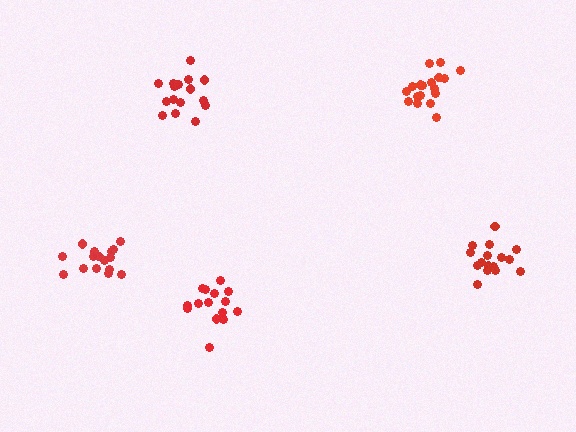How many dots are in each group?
Group 1: 16 dots, Group 2: 15 dots, Group 3: 16 dots, Group 4: 16 dots, Group 5: 18 dots (81 total).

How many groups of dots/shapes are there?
There are 5 groups.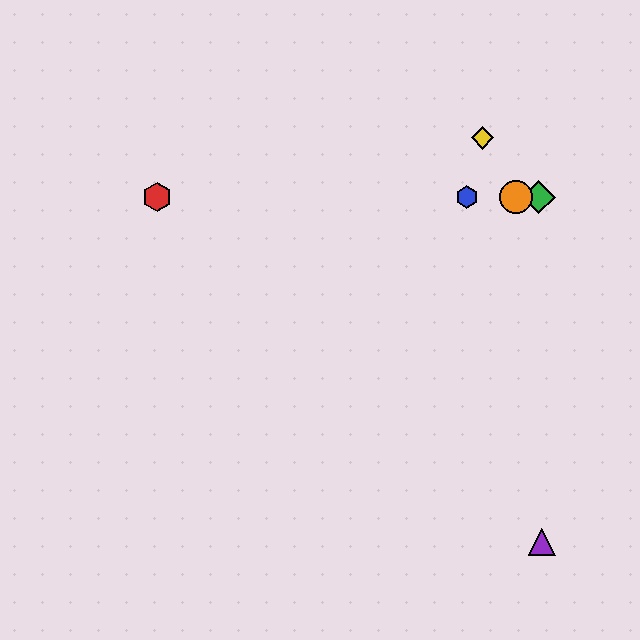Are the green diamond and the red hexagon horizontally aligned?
Yes, both are at y≈197.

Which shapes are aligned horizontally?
The red hexagon, the blue hexagon, the green diamond, the orange circle are aligned horizontally.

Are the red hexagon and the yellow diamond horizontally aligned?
No, the red hexagon is at y≈197 and the yellow diamond is at y≈138.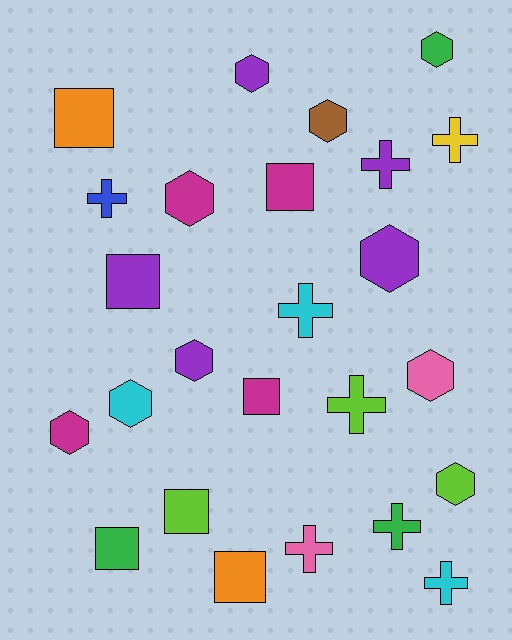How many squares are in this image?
There are 7 squares.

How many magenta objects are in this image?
There are 4 magenta objects.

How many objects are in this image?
There are 25 objects.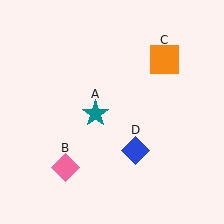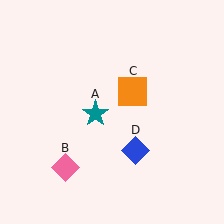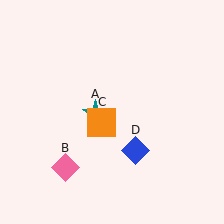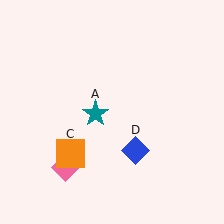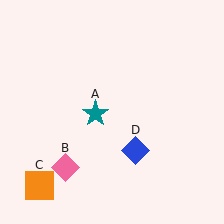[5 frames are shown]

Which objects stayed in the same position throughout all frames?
Teal star (object A) and pink diamond (object B) and blue diamond (object D) remained stationary.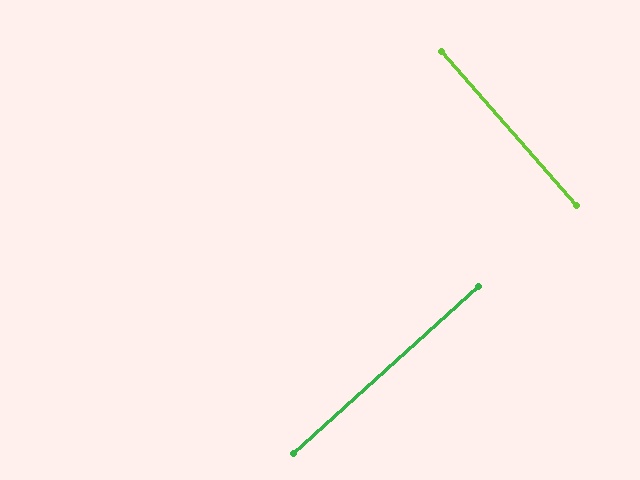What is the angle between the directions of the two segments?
Approximately 89 degrees.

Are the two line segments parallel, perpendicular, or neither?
Perpendicular — they meet at approximately 89°.